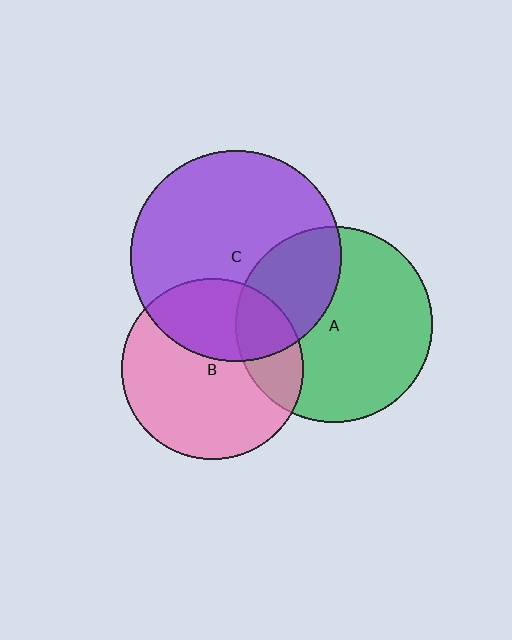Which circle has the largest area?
Circle C (purple).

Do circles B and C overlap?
Yes.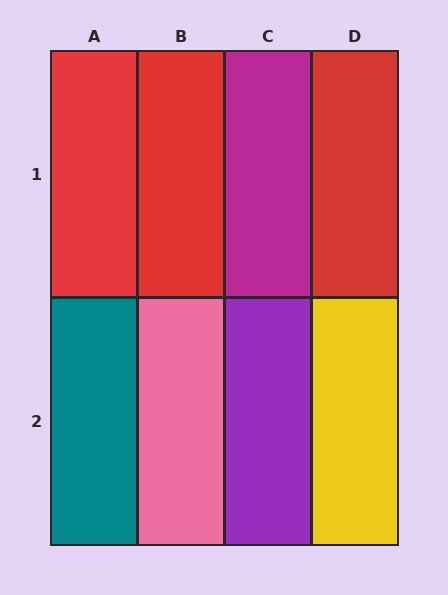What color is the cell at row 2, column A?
Teal.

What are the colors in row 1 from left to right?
Red, red, magenta, red.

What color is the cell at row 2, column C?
Purple.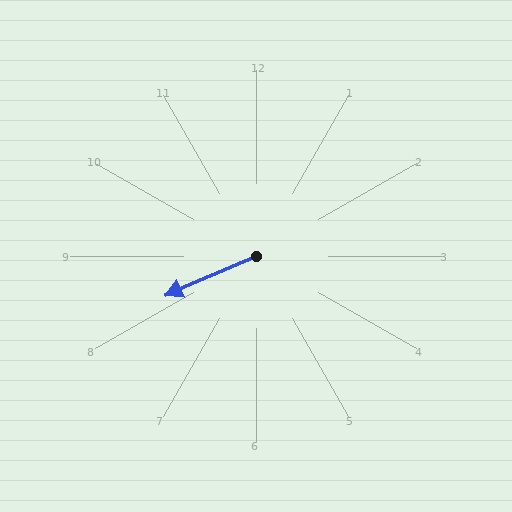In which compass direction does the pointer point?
Southwest.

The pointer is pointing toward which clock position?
Roughly 8 o'clock.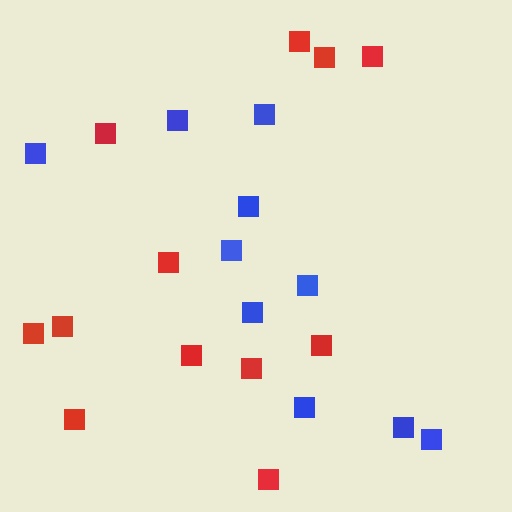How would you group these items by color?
There are 2 groups: one group of red squares (12) and one group of blue squares (10).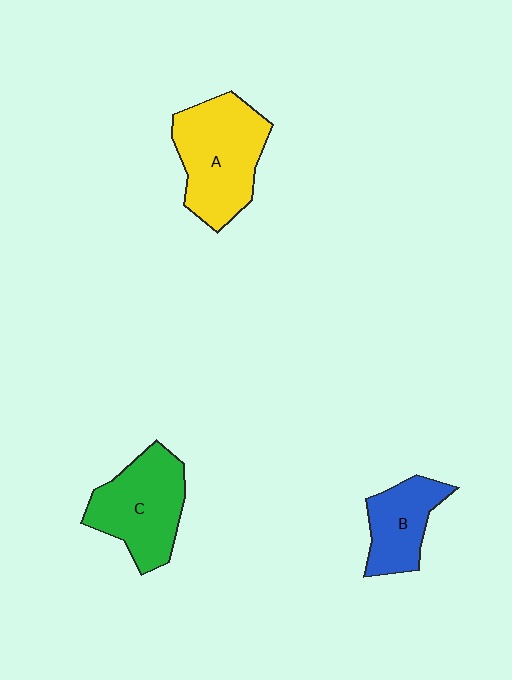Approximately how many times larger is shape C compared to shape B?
Approximately 1.5 times.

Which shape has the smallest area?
Shape B (blue).